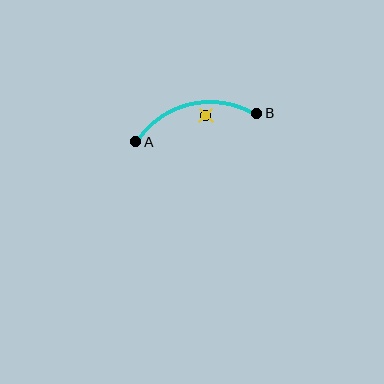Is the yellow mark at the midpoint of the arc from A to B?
No — the yellow mark does not lie on the arc at all. It sits slightly inside the curve.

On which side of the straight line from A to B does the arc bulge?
The arc bulges above the straight line connecting A and B.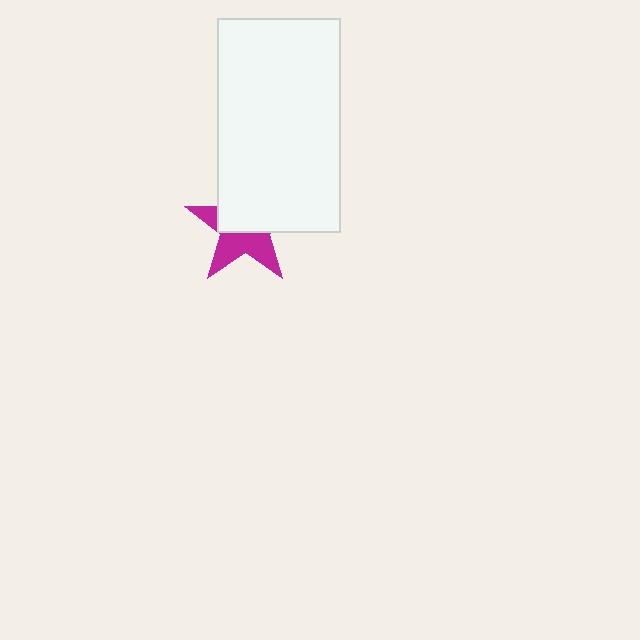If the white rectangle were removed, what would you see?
You would see the complete magenta star.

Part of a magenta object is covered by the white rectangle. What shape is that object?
It is a star.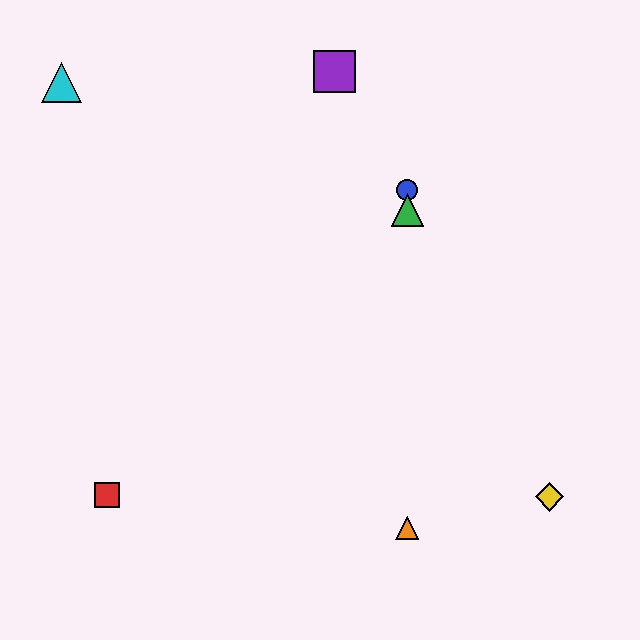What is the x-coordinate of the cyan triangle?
The cyan triangle is at x≈62.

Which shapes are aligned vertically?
The blue circle, the green triangle, the orange triangle are aligned vertically.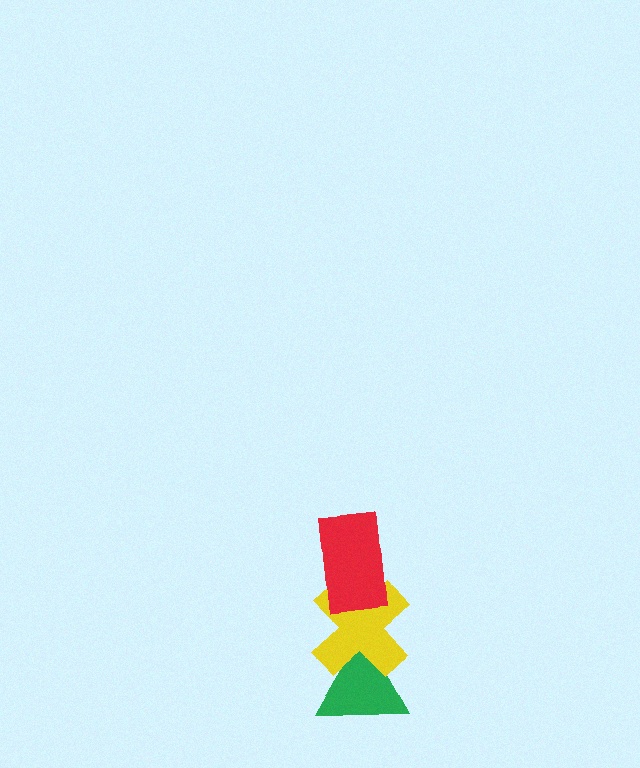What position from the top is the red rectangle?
The red rectangle is 1st from the top.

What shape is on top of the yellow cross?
The red rectangle is on top of the yellow cross.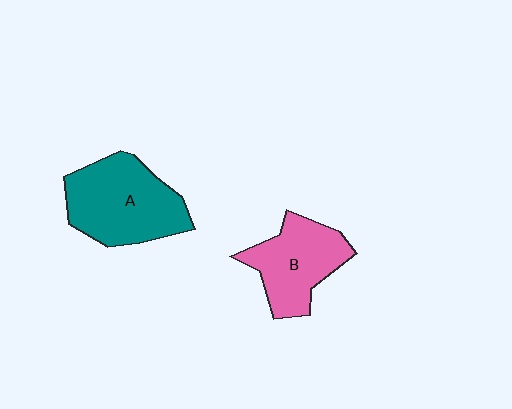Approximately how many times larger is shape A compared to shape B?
Approximately 1.3 times.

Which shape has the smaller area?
Shape B (pink).